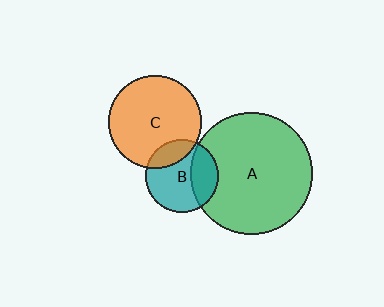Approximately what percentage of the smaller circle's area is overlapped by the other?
Approximately 20%.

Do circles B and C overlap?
Yes.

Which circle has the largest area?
Circle A (green).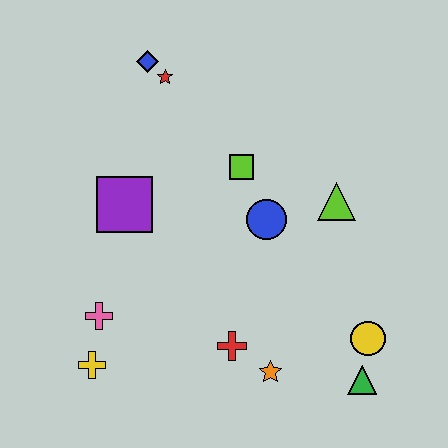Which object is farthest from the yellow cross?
The blue diamond is farthest from the yellow cross.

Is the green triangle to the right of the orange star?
Yes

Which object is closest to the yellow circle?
The green triangle is closest to the yellow circle.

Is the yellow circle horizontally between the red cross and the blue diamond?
No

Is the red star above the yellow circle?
Yes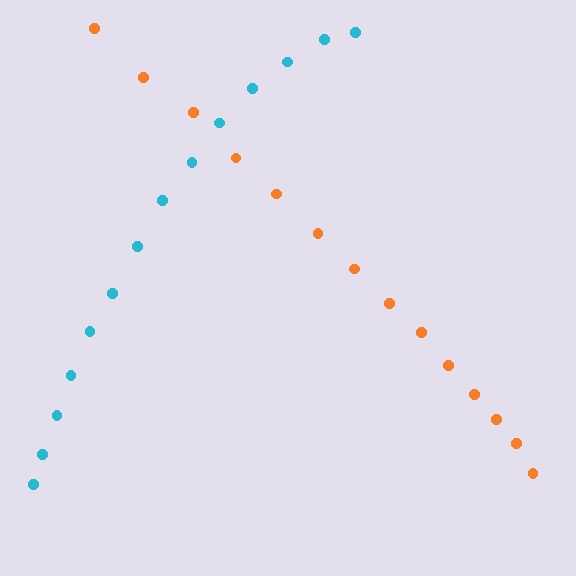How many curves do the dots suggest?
There are 2 distinct paths.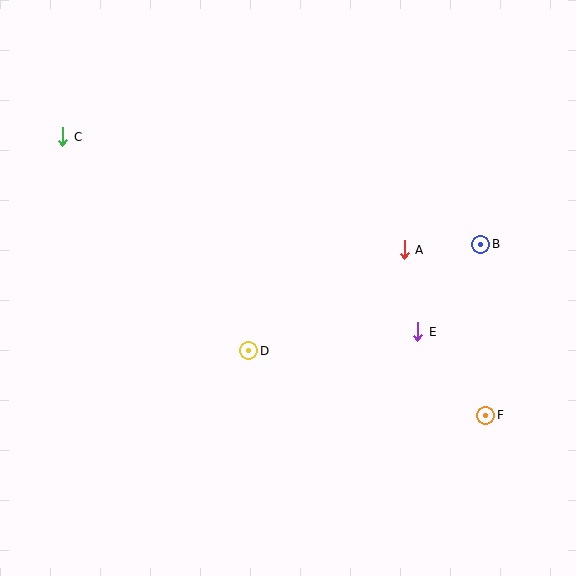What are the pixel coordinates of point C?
Point C is at (63, 137).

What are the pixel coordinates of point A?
Point A is at (404, 250).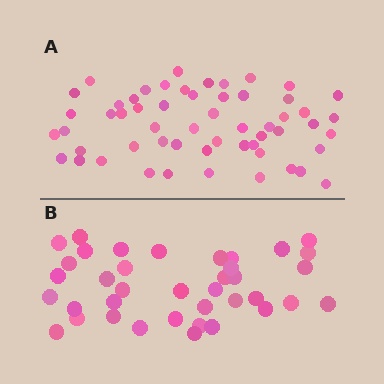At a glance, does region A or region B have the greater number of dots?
Region A (the top region) has more dots.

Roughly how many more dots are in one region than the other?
Region A has approximately 20 more dots than region B.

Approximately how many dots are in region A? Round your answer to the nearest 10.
About 60 dots. (The exact count is 56, which rounds to 60.)